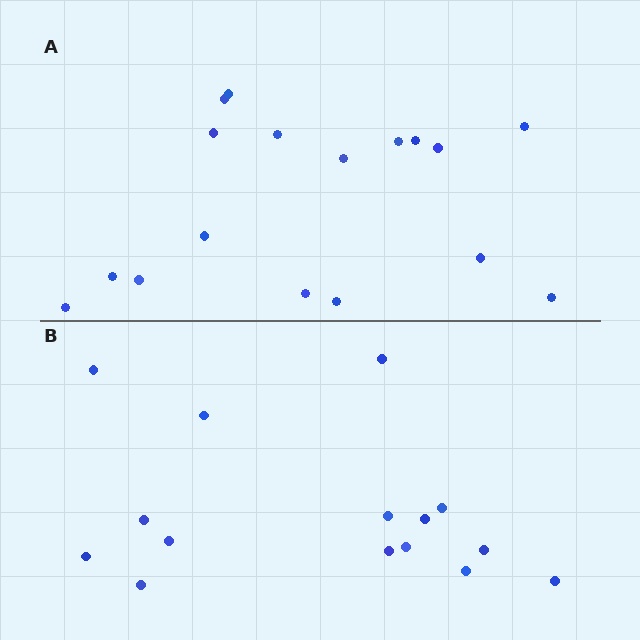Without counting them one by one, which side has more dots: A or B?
Region A (the top region) has more dots.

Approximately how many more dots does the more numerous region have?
Region A has just a few more — roughly 2 or 3 more dots than region B.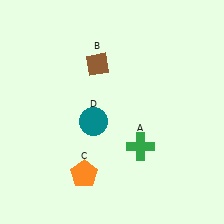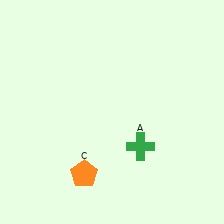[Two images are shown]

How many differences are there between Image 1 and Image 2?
There are 2 differences between the two images.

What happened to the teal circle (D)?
The teal circle (D) was removed in Image 2. It was in the bottom-left area of Image 1.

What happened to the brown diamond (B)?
The brown diamond (B) was removed in Image 2. It was in the top-left area of Image 1.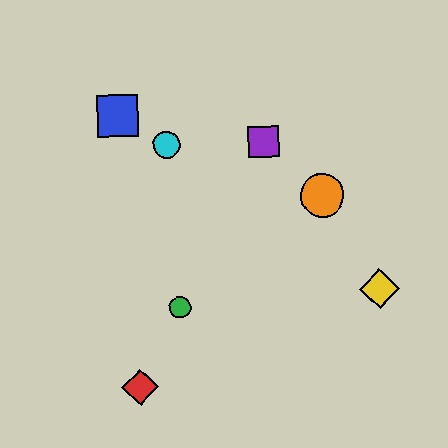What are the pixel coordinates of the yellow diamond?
The yellow diamond is at (380, 289).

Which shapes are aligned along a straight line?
The red diamond, the green circle, the purple square are aligned along a straight line.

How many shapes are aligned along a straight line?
3 shapes (the red diamond, the green circle, the purple square) are aligned along a straight line.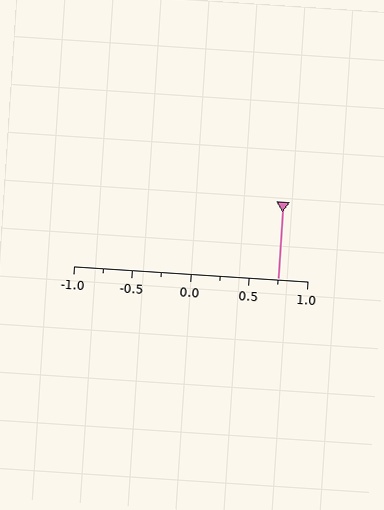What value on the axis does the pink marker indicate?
The marker indicates approximately 0.75.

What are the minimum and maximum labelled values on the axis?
The axis runs from -1.0 to 1.0.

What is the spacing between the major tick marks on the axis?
The major ticks are spaced 0.5 apart.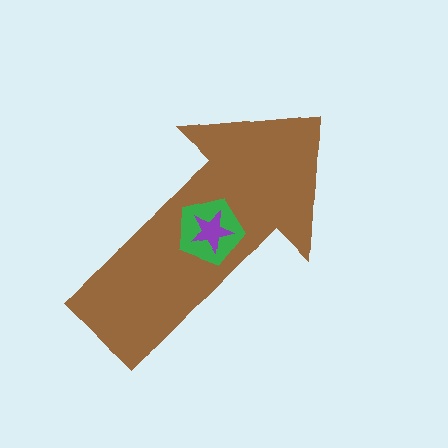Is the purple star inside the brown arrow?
Yes.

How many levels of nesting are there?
3.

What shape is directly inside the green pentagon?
The purple star.